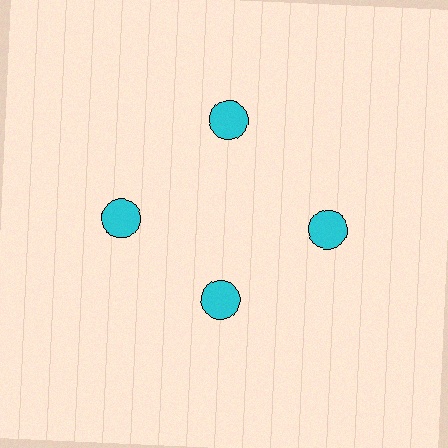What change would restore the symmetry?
The symmetry would be restored by moving it outward, back onto the ring so that all 4 circles sit at equal angles and equal distance from the center.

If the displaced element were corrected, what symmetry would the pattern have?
It would have 4-fold rotational symmetry — the pattern would map onto itself every 90 degrees.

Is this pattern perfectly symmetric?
No. The 4 cyan circles are arranged in a ring, but one element near the 6 o'clock position is pulled inward toward the center, breaking the 4-fold rotational symmetry.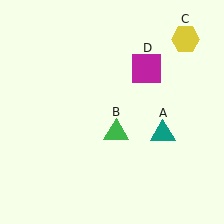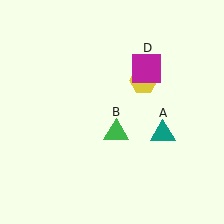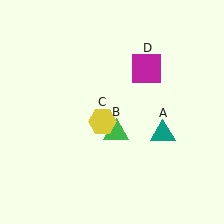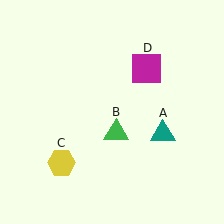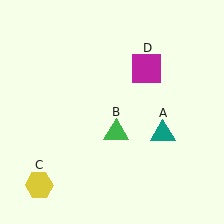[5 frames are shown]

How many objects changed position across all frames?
1 object changed position: yellow hexagon (object C).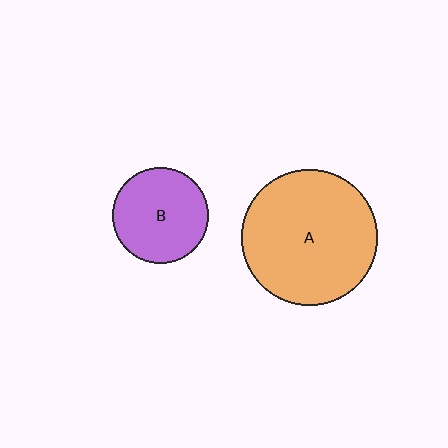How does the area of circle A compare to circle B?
Approximately 2.0 times.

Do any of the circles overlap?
No, none of the circles overlap.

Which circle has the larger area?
Circle A (orange).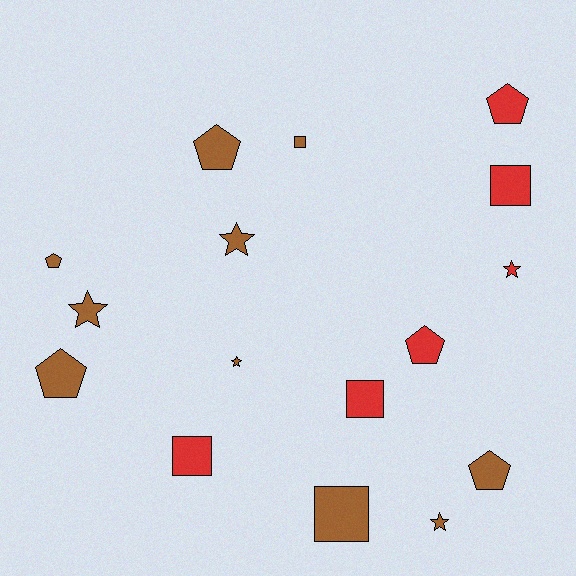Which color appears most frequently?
Brown, with 10 objects.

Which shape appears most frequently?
Pentagon, with 6 objects.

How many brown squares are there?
There are 2 brown squares.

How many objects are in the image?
There are 16 objects.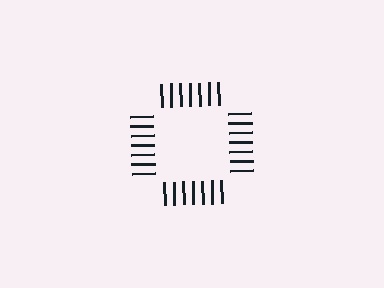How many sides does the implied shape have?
4 sides — the line-ends trace a square.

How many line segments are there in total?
28 — 7 along each of the 4 edges.